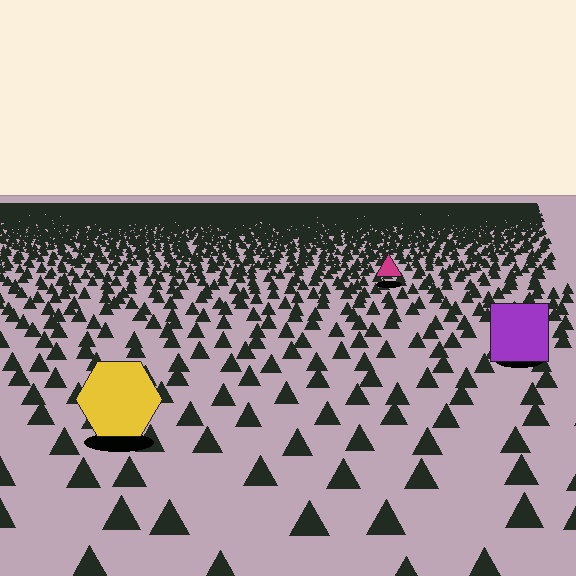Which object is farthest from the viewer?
The magenta triangle is farthest from the viewer. It appears smaller and the ground texture around it is denser.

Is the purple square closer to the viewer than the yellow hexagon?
No. The yellow hexagon is closer — you can tell from the texture gradient: the ground texture is coarser near it.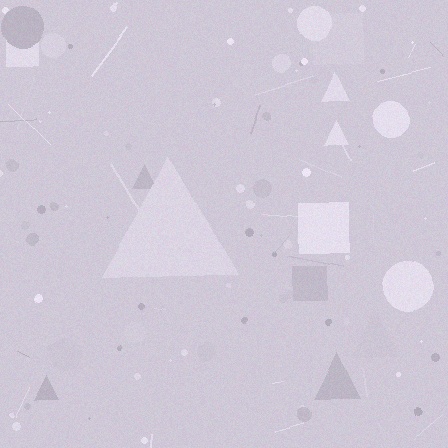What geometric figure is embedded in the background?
A triangle is embedded in the background.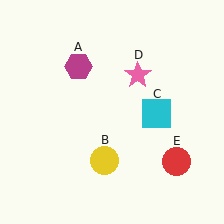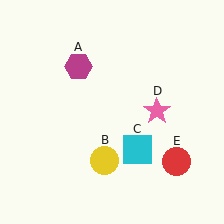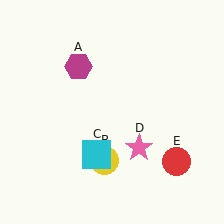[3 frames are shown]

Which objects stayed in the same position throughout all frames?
Magenta hexagon (object A) and yellow circle (object B) and red circle (object E) remained stationary.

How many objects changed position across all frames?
2 objects changed position: cyan square (object C), pink star (object D).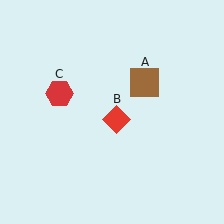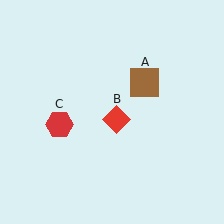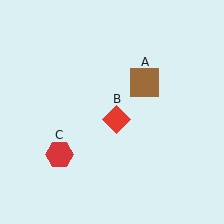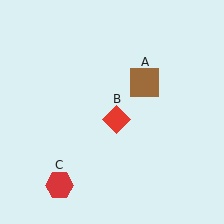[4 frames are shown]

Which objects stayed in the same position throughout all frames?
Brown square (object A) and red diamond (object B) remained stationary.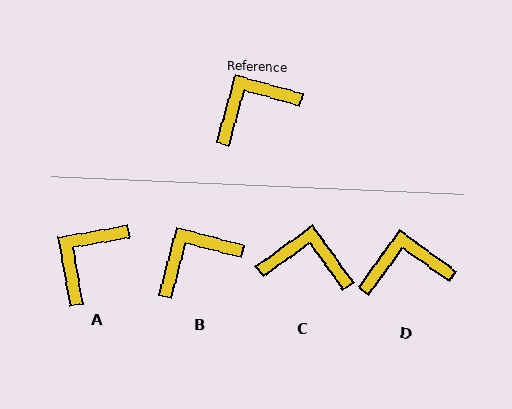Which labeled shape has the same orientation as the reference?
B.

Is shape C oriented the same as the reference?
No, it is off by about 39 degrees.